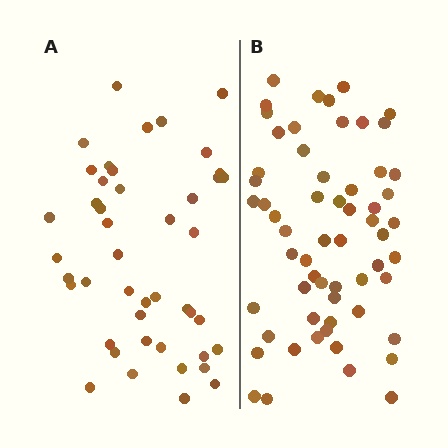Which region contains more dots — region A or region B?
Region B (the right region) has more dots.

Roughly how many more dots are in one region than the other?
Region B has approximately 15 more dots than region A.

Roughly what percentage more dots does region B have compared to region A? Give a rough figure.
About 35% more.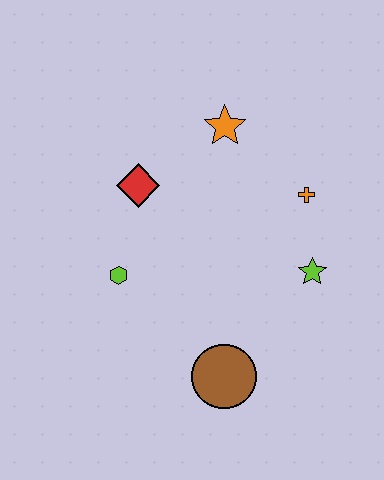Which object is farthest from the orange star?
The brown circle is farthest from the orange star.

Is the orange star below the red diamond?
No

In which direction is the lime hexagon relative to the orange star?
The lime hexagon is below the orange star.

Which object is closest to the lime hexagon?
The red diamond is closest to the lime hexagon.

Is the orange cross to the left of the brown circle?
No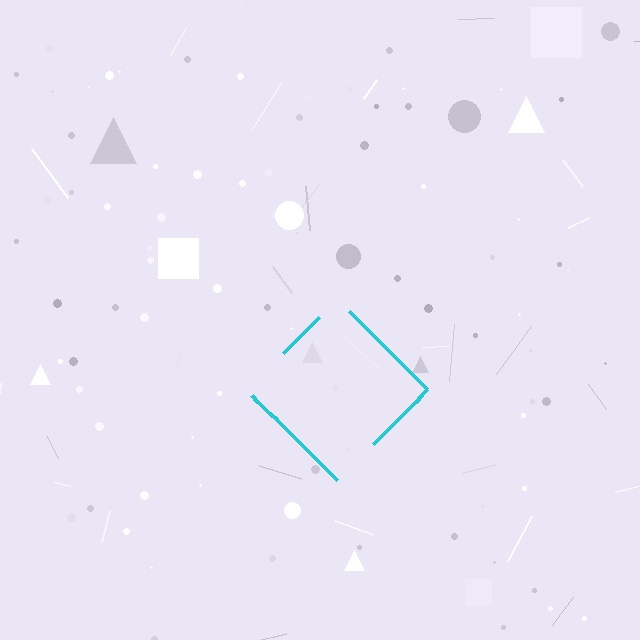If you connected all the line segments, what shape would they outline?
They would outline a diamond.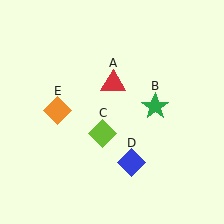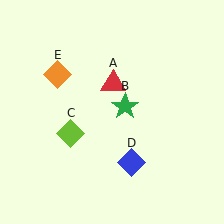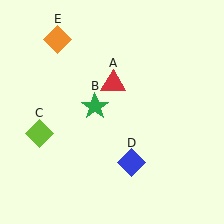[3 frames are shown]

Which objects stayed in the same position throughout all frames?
Red triangle (object A) and blue diamond (object D) remained stationary.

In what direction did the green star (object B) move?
The green star (object B) moved left.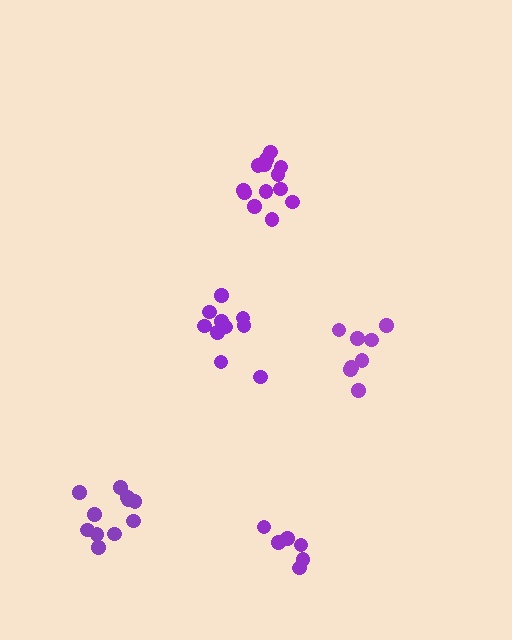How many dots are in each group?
Group 1: 7 dots, Group 2: 11 dots, Group 3: 8 dots, Group 4: 10 dots, Group 5: 13 dots (49 total).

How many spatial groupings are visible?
There are 5 spatial groupings.